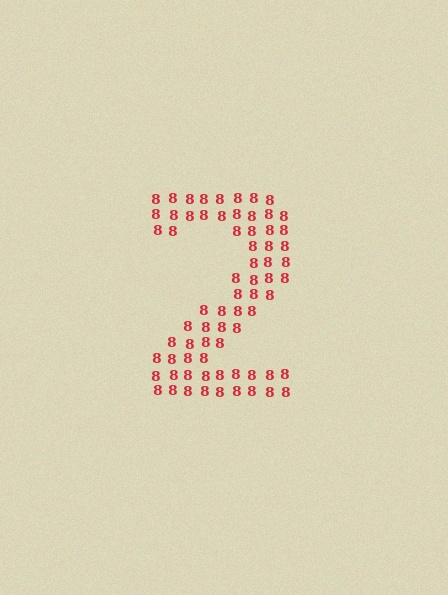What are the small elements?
The small elements are digit 8's.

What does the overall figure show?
The overall figure shows the digit 2.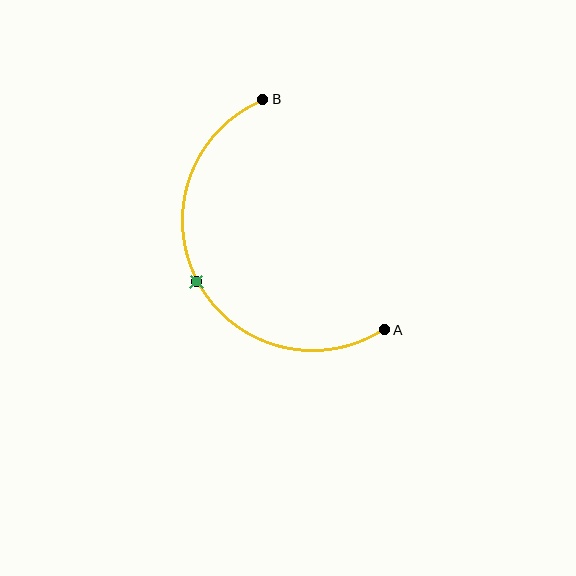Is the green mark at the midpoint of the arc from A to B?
Yes. The green mark lies on the arc at equal arc-length from both A and B — it is the arc midpoint.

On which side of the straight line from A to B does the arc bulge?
The arc bulges to the left of the straight line connecting A and B.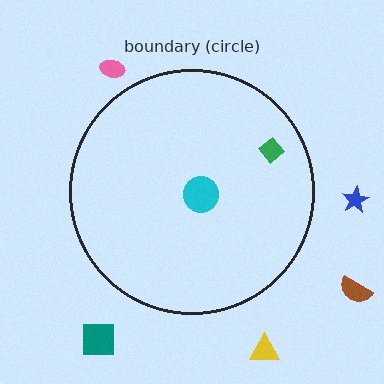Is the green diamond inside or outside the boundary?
Inside.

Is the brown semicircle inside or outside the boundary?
Outside.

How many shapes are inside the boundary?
2 inside, 5 outside.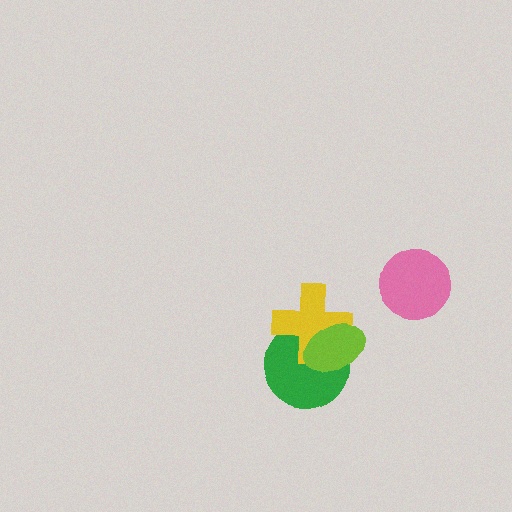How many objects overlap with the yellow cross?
2 objects overlap with the yellow cross.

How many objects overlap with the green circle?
2 objects overlap with the green circle.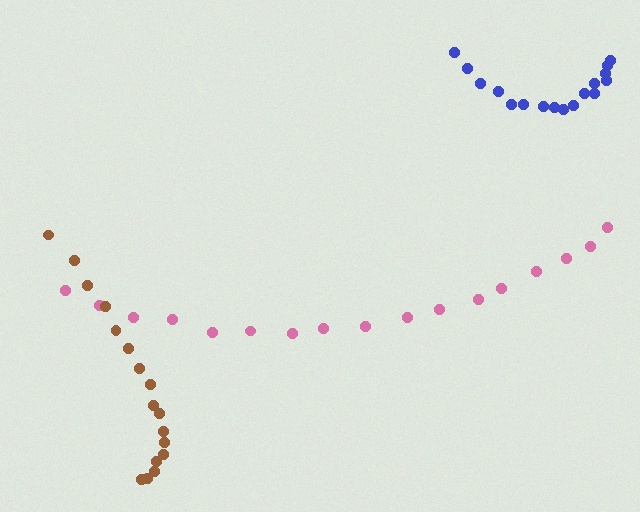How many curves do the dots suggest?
There are 3 distinct paths.